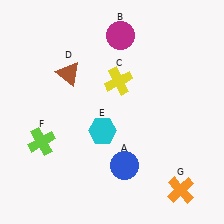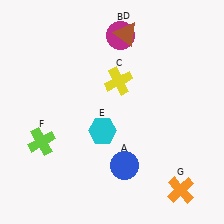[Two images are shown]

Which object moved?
The brown triangle (D) moved right.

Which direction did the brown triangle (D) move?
The brown triangle (D) moved right.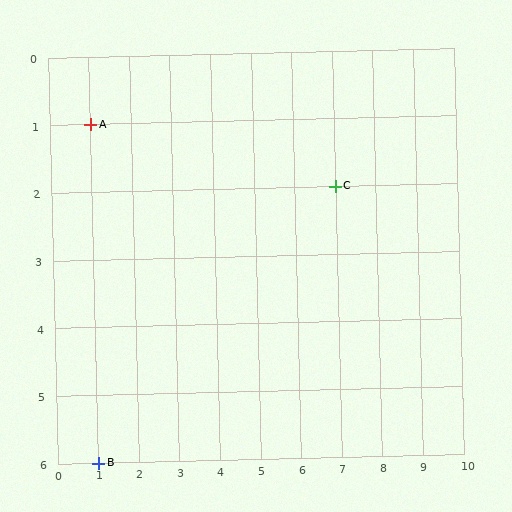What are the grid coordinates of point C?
Point C is at grid coordinates (7, 2).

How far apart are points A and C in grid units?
Points A and C are 6 columns and 1 row apart (about 6.1 grid units diagonally).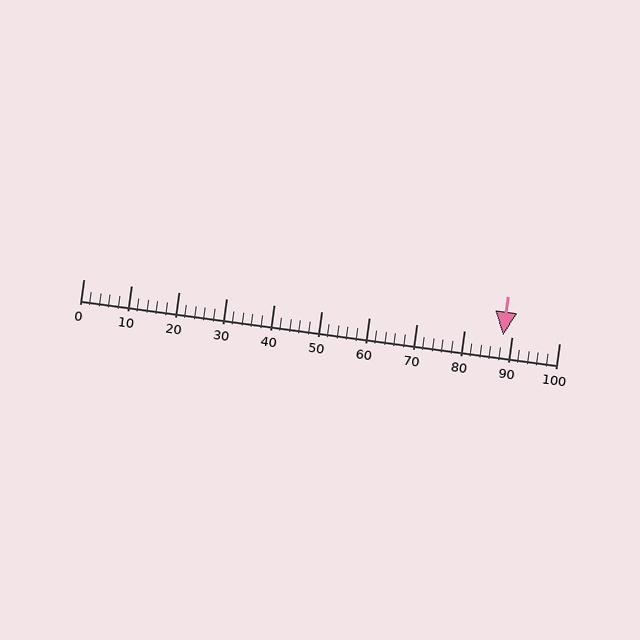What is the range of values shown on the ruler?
The ruler shows values from 0 to 100.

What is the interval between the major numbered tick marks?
The major tick marks are spaced 10 units apart.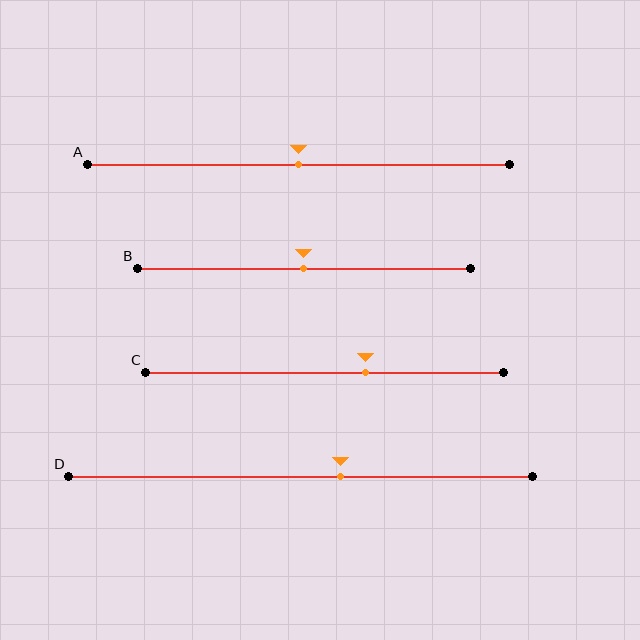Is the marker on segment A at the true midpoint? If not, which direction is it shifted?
Yes, the marker on segment A is at the true midpoint.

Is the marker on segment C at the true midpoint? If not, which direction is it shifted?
No, the marker on segment C is shifted to the right by about 11% of the segment length.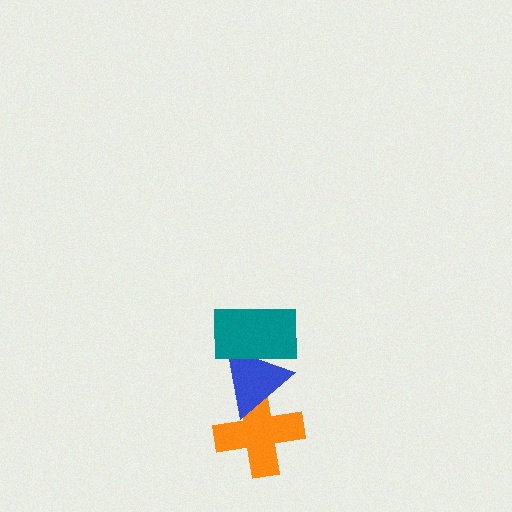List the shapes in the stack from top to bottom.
From top to bottom: the teal rectangle, the blue triangle, the orange cross.